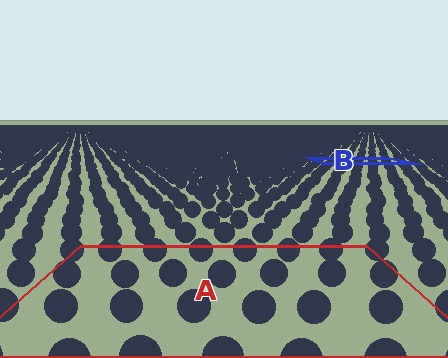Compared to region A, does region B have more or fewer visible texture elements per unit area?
Region B has more texture elements per unit area — they are packed more densely because it is farther away.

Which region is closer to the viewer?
Region A is closer. The texture elements there are larger and more spread out.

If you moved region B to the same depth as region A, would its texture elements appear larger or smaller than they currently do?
They would appear larger. At a closer depth, the same texture elements are projected at a bigger on-screen size.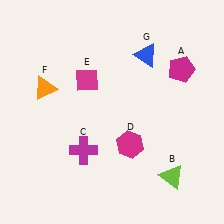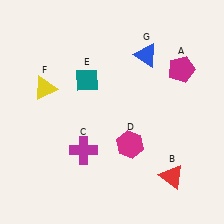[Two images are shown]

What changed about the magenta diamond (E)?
In Image 1, E is magenta. In Image 2, it changed to teal.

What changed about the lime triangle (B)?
In Image 1, B is lime. In Image 2, it changed to red.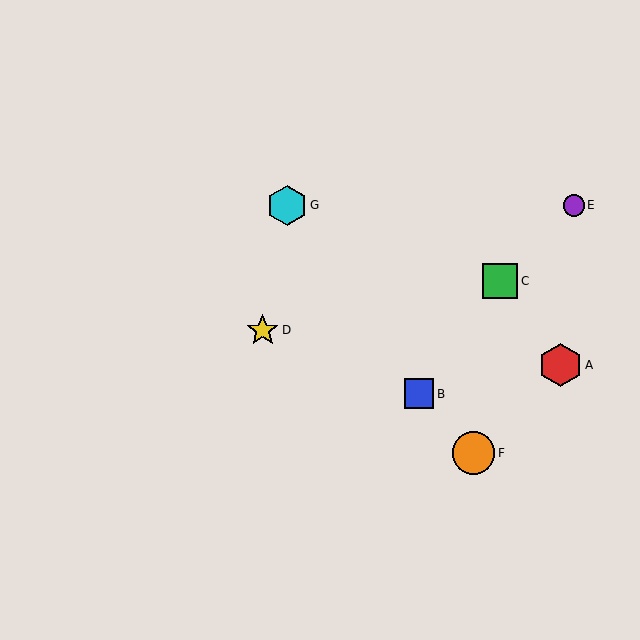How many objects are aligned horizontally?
2 objects (E, G) are aligned horizontally.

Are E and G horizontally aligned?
Yes, both are at y≈205.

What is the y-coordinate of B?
Object B is at y≈394.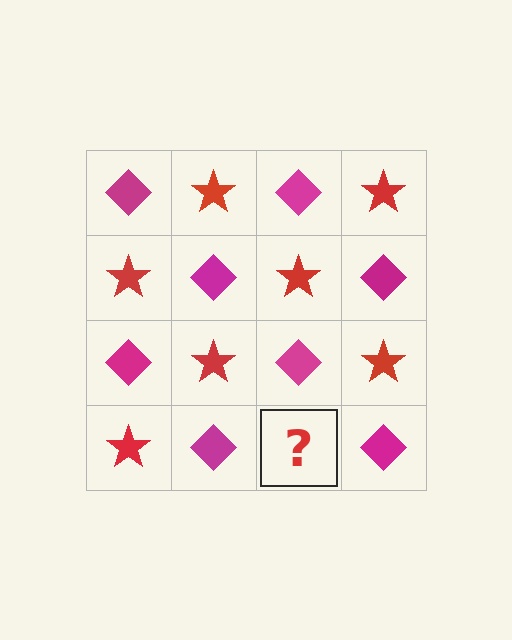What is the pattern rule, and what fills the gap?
The rule is that it alternates magenta diamond and red star in a checkerboard pattern. The gap should be filled with a red star.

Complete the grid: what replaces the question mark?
The question mark should be replaced with a red star.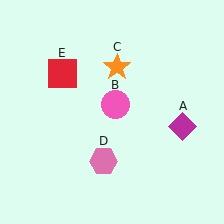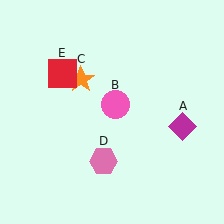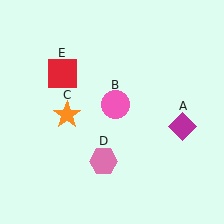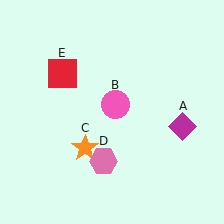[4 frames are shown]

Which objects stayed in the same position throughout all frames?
Magenta diamond (object A) and pink circle (object B) and pink hexagon (object D) and red square (object E) remained stationary.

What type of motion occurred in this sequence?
The orange star (object C) rotated counterclockwise around the center of the scene.